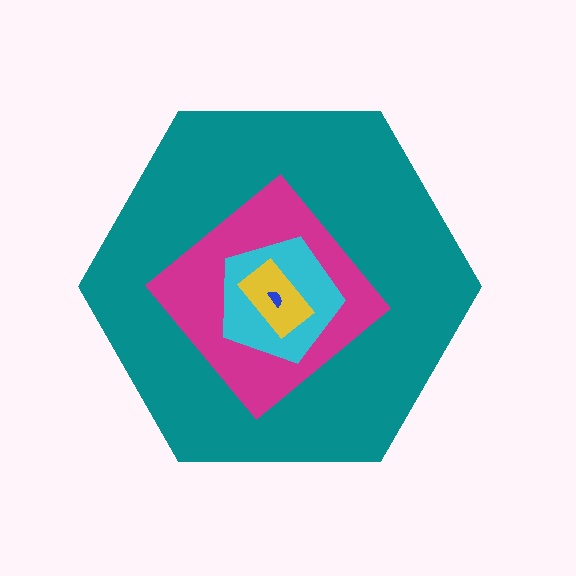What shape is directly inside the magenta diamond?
The cyan pentagon.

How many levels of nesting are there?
5.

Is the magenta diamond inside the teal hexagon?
Yes.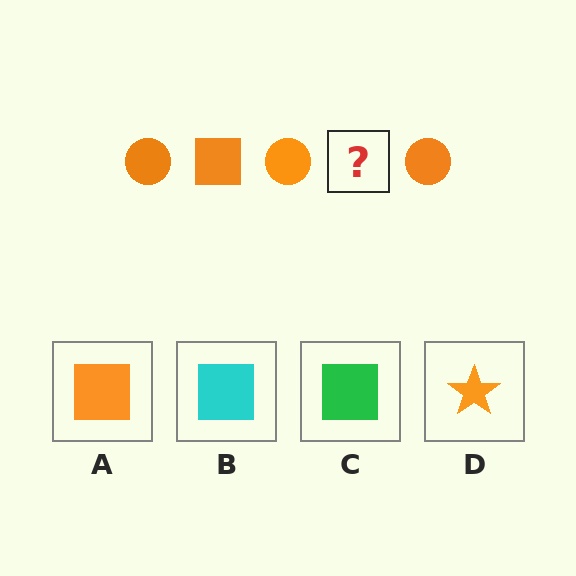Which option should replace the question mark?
Option A.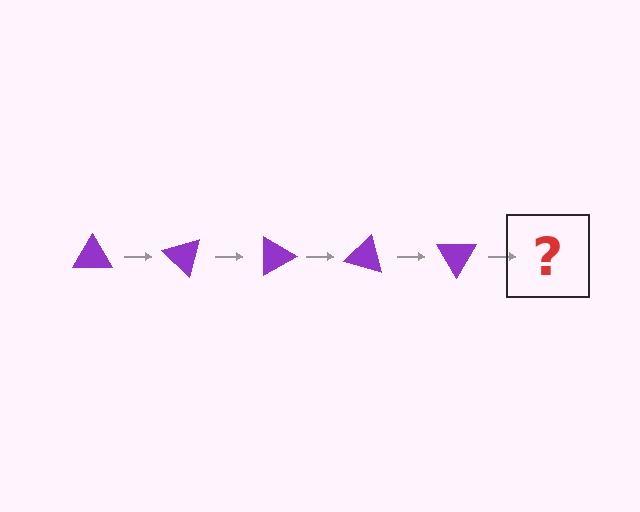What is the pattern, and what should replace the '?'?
The pattern is that the triangle rotates 45 degrees each step. The '?' should be a purple triangle rotated 225 degrees.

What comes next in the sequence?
The next element should be a purple triangle rotated 225 degrees.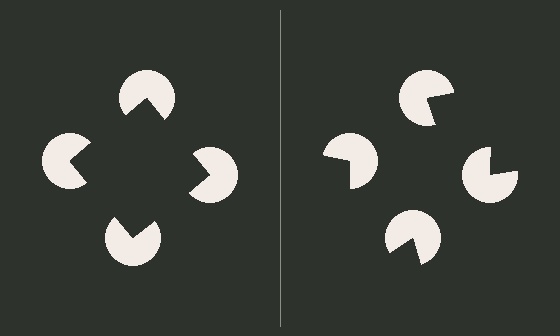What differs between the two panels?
The pac-man discs are positioned identically on both sides; only the wedge orientations differ. On the left they align to a square; on the right they are misaligned.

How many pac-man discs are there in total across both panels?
8 — 4 on each side.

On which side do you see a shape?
An illusory square appears on the left side. On the right side the wedge cuts are rotated, so no coherent shape forms.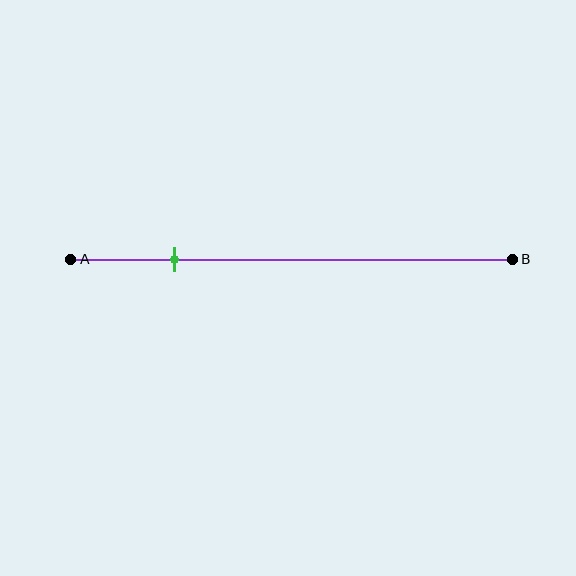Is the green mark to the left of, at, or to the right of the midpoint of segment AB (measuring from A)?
The green mark is to the left of the midpoint of segment AB.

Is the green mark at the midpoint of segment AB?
No, the mark is at about 25% from A, not at the 50% midpoint.